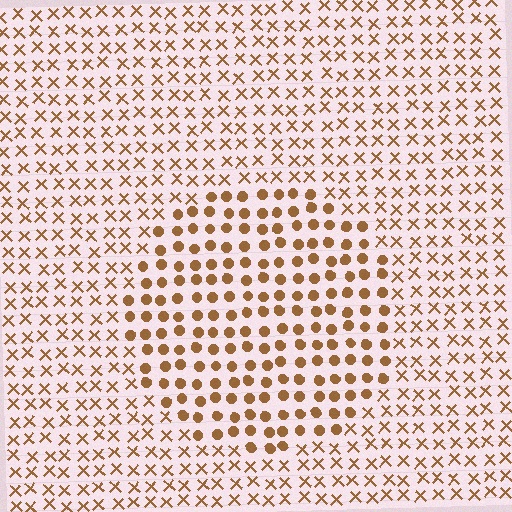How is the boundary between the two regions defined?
The boundary is defined by a change in element shape: circles inside vs. X marks outside. All elements share the same color and spacing.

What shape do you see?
I see a circle.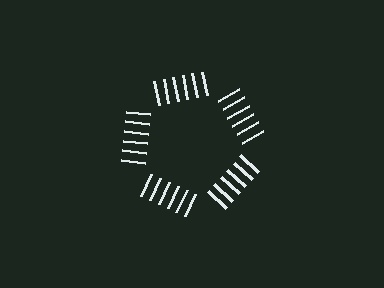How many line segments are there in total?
30 — 6 along each of the 5 edges.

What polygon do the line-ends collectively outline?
An illusory pentagon — the line segments terminate on its edges but no continuous stroke is drawn.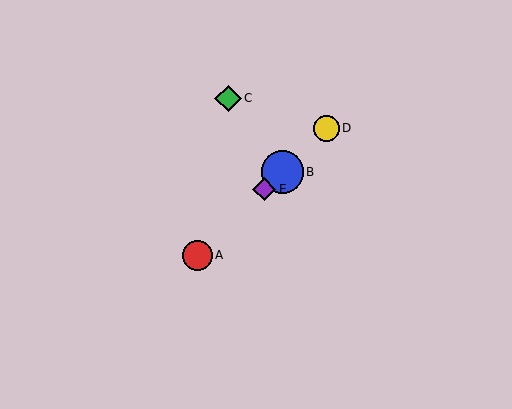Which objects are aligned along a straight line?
Objects A, B, D, E are aligned along a straight line.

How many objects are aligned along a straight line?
4 objects (A, B, D, E) are aligned along a straight line.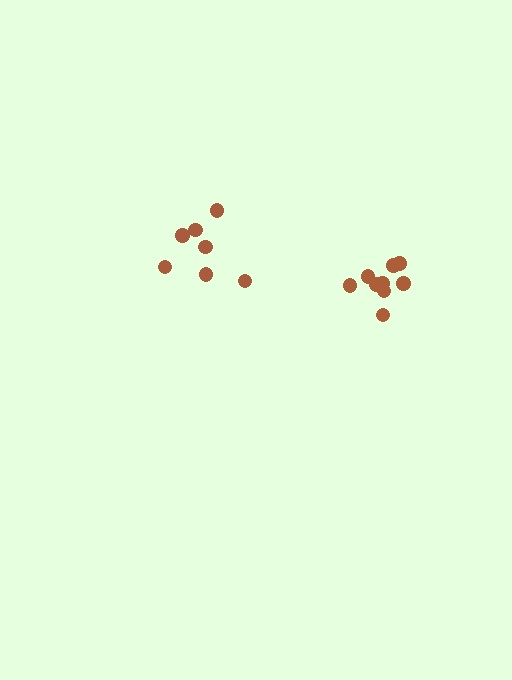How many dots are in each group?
Group 1: 9 dots, Group 2: 7 dots (16 total).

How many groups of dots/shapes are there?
There are 2 groups.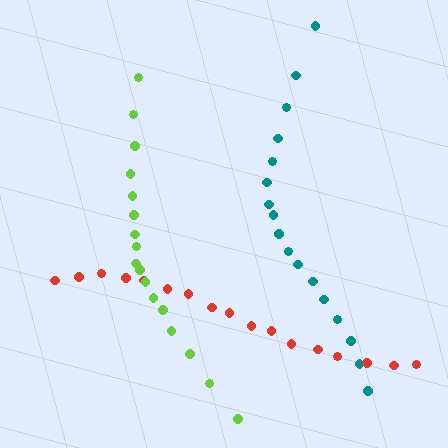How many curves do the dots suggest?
There are 3 distinct paths.